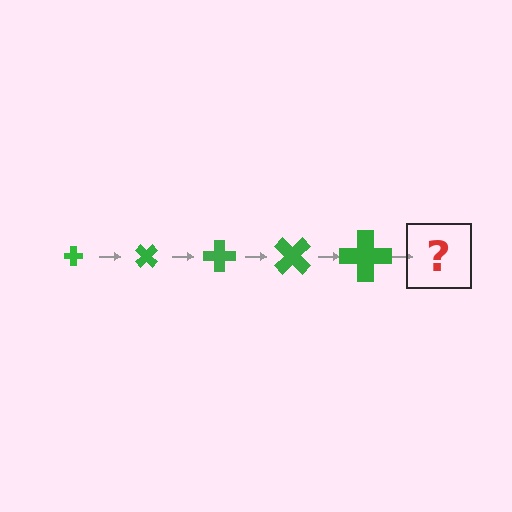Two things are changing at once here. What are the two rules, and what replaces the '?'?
The two rules are that the cross grows larger each step and it rotates 45 degrees each step. The '?' should be a cross, larger than the previous one and rotated 225 degrees from the start.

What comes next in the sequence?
The next element should be a cross, larger than the previous one and rotated 225 degrees from the start.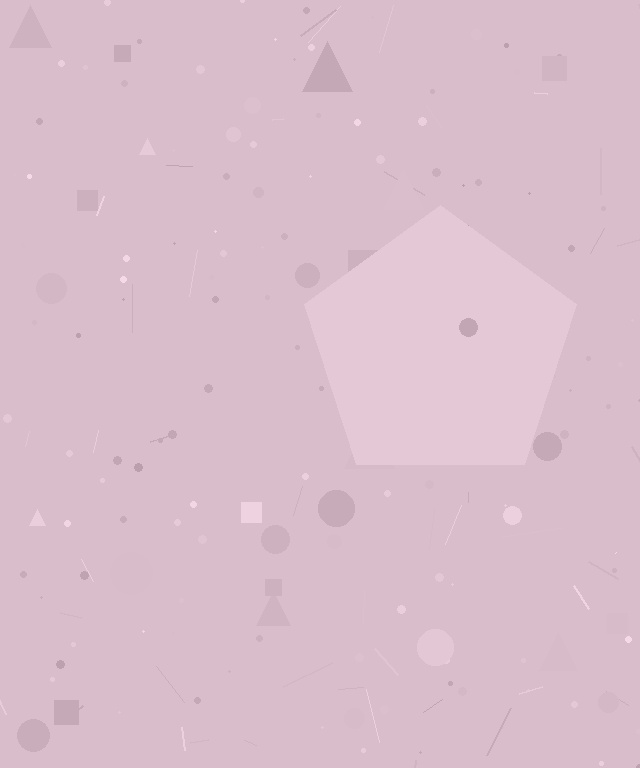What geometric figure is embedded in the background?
A pentagon is embedded in the background.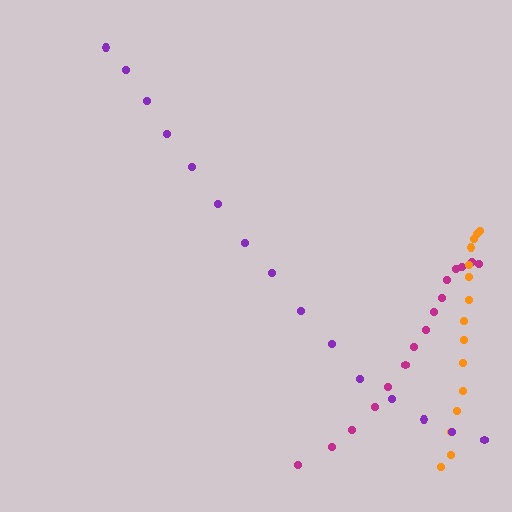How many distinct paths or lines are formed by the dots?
There are 3 distinct paths.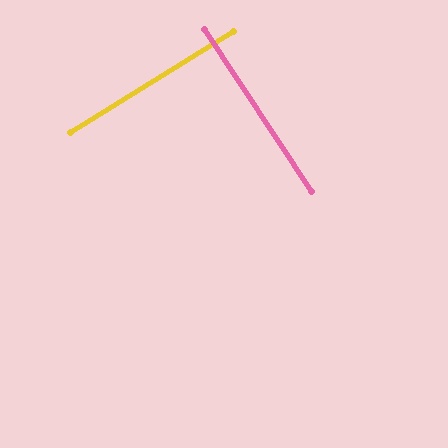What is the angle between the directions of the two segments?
Approximately 88 degrees.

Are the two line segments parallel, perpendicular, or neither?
Perpendicular — they meet at approximately 88°.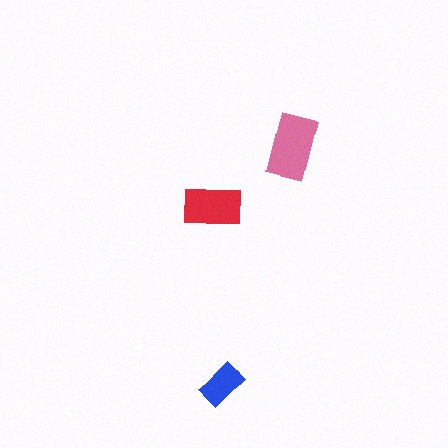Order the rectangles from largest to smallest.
the pink one, the red one, the blue one.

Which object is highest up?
The pink rectangle is topmost.